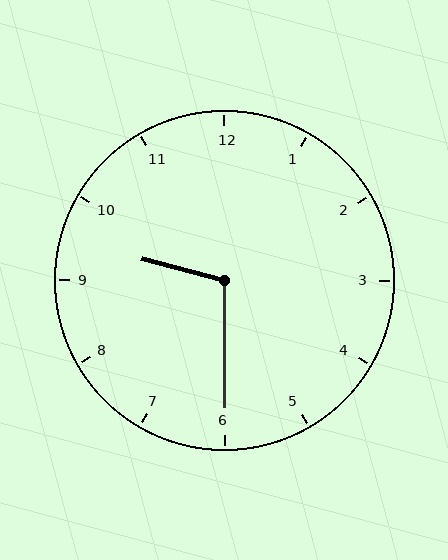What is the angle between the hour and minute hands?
Approximately 105 degrees.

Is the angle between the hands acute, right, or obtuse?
It is obtuse.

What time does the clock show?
9:30.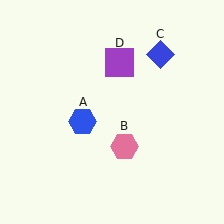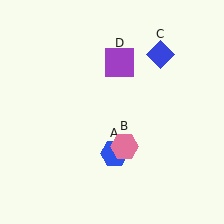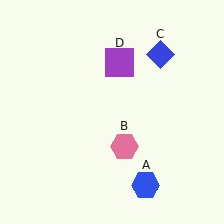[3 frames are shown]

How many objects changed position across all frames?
1 object changed position: blue hexagon (object A).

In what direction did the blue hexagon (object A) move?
The blue hexagon (object A) moved down and to the right.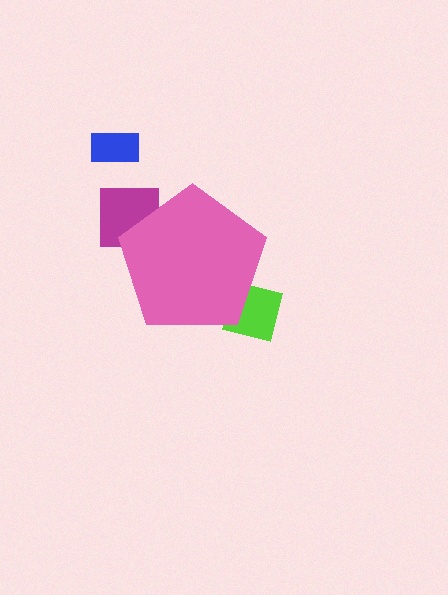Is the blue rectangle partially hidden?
No, the blue rectangle is fully visible.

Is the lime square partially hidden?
Yes, the lime square is partially hidden behind the pink pentagon.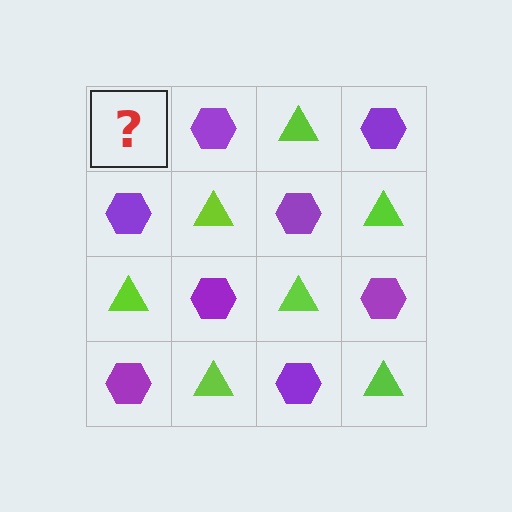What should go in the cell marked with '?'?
The missing cell should contain a lime triangle.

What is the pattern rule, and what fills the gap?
The rule is that it alternates lime triangle and purple hexagon in a checkerboard pattern. The gap should be filled with a lime triangle.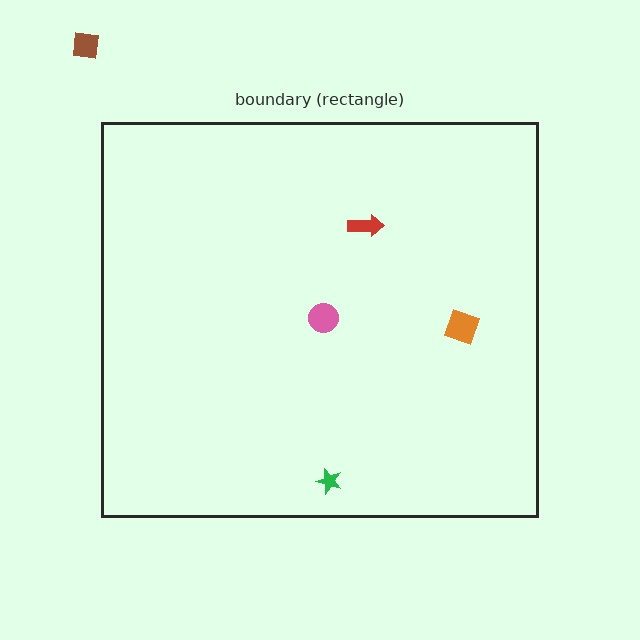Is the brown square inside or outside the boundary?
Outside.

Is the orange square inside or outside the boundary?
Inside.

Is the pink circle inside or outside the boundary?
Inside.